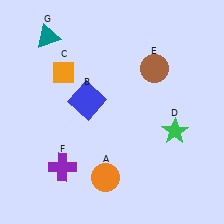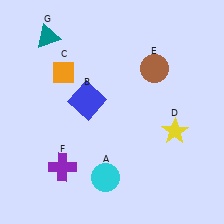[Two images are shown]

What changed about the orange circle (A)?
In Image 1, A is orange. In Image 2, it changed to cyan.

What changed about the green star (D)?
In Image 1, D is green. In Image 2, it changed to yellow.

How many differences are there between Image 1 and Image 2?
There are 2 differences between the two images.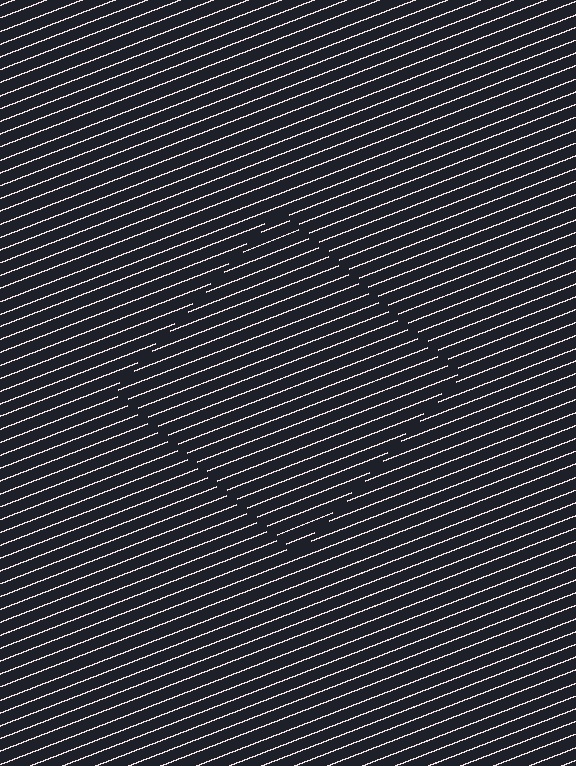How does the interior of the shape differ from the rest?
The interior of the shape contains the same grating, shifted by half a period — the contour is defined by the phase discontinuity where line-ends from the inner and outer gratings abut.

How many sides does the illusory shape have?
4 sides — the line-ends trace a square.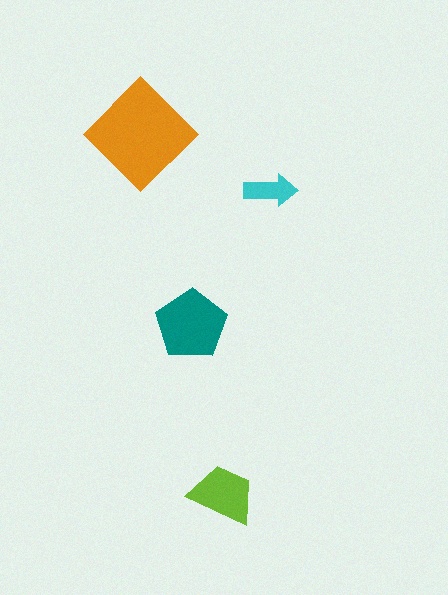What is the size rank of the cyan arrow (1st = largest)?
4th.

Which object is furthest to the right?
The cyan arrow is rightmost.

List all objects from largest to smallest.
The orange diamond, the teal pentagon, the lime trapezoid, the cyan arrow.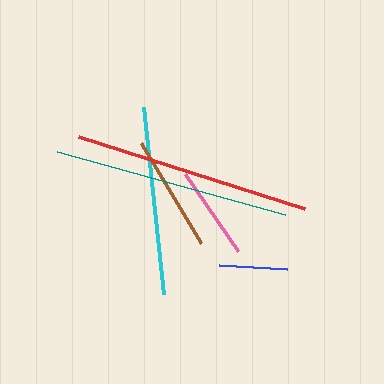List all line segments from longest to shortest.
From longest to shortest: red, teal, cyan, brown, pink, blue.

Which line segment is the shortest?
The blue line is the shortest at approximately 68 pixels.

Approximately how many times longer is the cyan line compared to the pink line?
The cyan line is approximately 2.0 times the length of the pink line.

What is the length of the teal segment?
The teal segment is approximately 236 pixels long.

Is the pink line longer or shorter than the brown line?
The brown line is longer than the pink line.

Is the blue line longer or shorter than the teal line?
The teal line is longer than the blue line.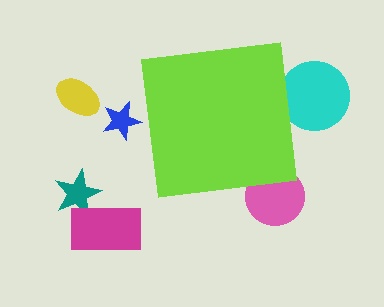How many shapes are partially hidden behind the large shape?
3 shapes are partially hidden.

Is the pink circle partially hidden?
Yes, the pink circle is partially hidden behind the lime square.